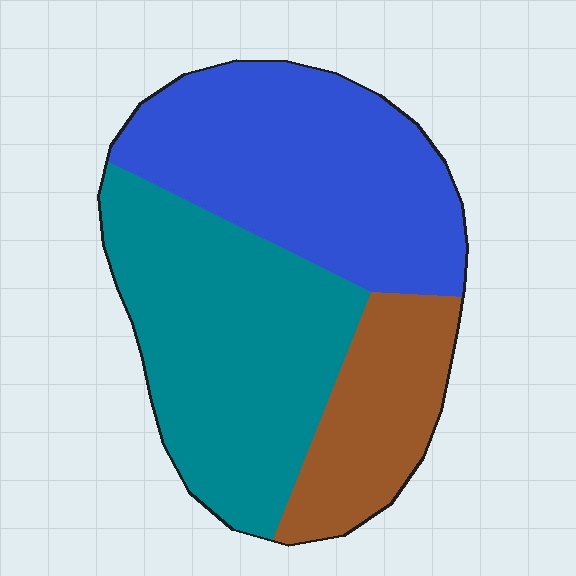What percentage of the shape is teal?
Teal covers 41% of the shape.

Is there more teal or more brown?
Teal.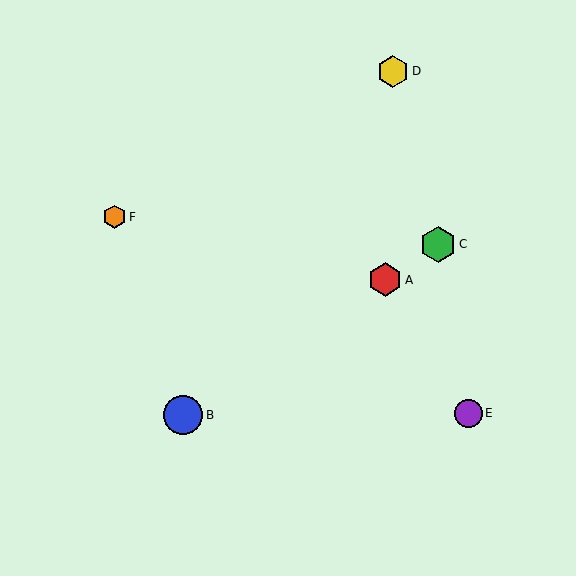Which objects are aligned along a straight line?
Objects A, B, C are aligned along a straight line.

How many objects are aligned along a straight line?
3 objects (A, B, C) are aligned along a straight line.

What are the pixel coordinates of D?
Object D is at (393, 71).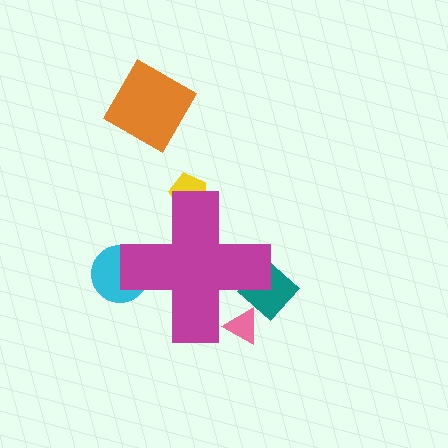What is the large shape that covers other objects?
A magenta cross.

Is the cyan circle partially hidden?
Yes, the cyan circle is partially hidden behind the magenta cross.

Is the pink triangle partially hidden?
Yes, the pink triangle is partially hidden behind the magenta cross.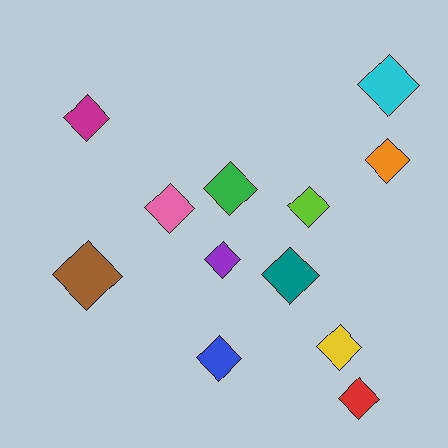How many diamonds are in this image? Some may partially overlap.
There are 12 diamonds.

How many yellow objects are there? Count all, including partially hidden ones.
There is 1 yellow object.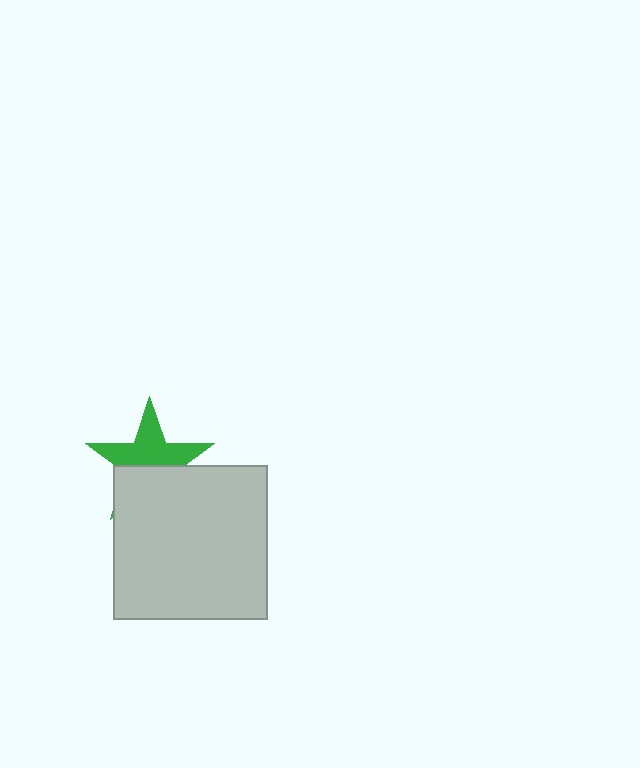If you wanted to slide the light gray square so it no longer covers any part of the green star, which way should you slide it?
Slide it down — that is the most direct way to separate the two shapes.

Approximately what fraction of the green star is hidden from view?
Roughly 45% of the green star is hidden behind the light gray square.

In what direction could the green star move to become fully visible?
The green star could move up. That would shift it out from behind the light gray square entirely.